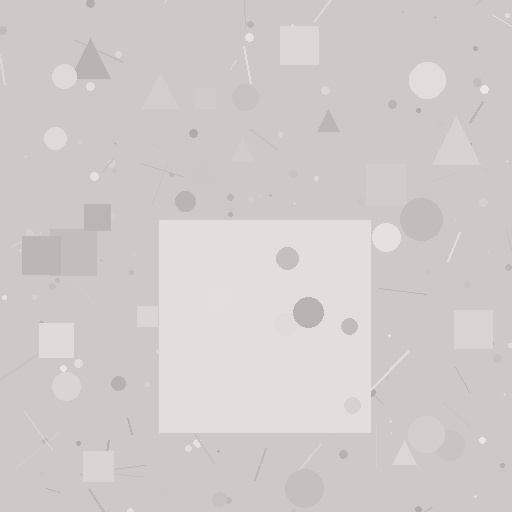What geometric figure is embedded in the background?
A square is embedded in the background.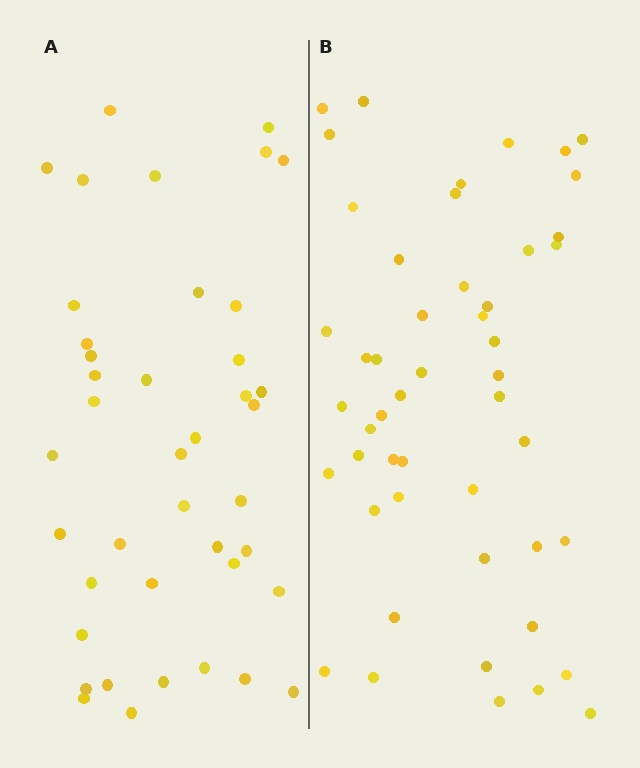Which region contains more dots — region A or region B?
Region B (the right region) has more dots.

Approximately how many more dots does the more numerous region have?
Region B has roughly 8 or so more dots than region A.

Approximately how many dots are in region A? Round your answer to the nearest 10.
About 40 dots. (The exact count is 41, which rounds to 40.)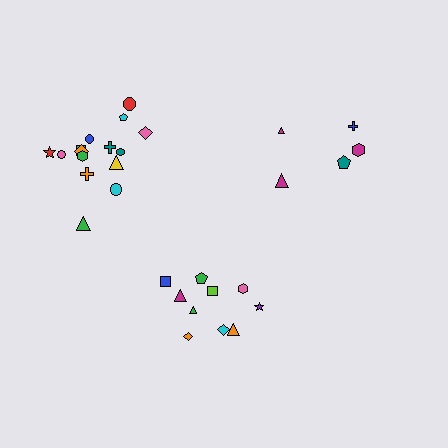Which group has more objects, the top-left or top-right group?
The top-left group.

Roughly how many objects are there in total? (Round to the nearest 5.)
Roughly 30 objects in total.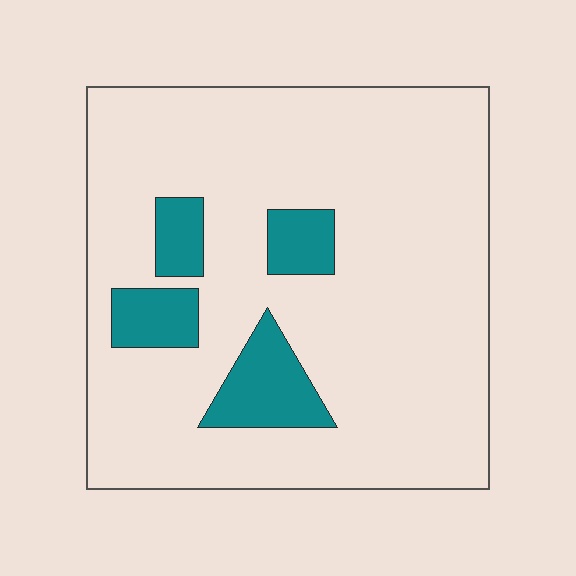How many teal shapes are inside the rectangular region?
4.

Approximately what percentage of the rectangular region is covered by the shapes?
Approximately 15%.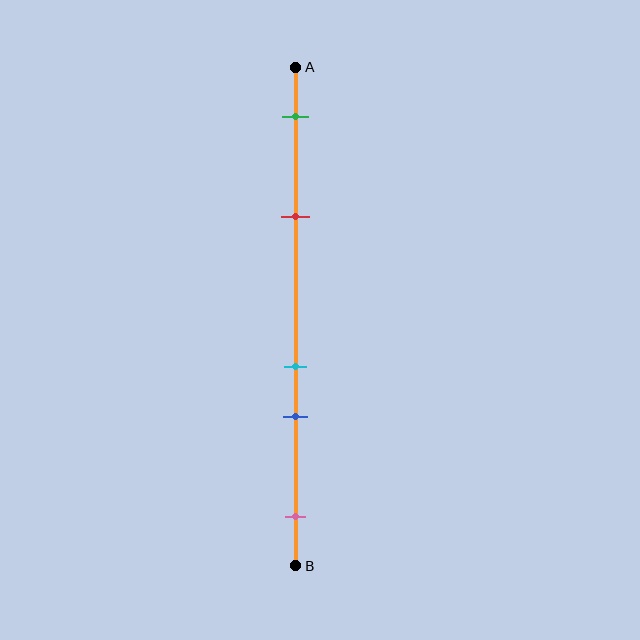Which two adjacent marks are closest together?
The cyan and blue marks are the closest adjacent pair.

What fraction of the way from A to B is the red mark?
The red mark is approximately 30% (0.3) of the way from A to B.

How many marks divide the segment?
There are 5 marks dividing the segment.